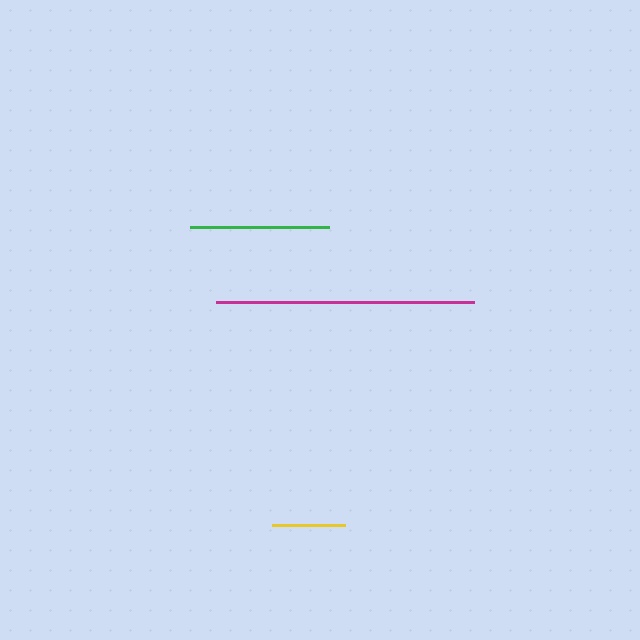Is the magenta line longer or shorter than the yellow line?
The magenta line is longer than the yellow line.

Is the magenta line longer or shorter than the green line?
The magenta line is longer than the green line.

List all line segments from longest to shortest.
From longest to shortest: magenta, green, yellow.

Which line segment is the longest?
The magenta line is the longest at approximately 258 pixels.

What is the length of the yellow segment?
The yellow segment is approximately 73 pixels long.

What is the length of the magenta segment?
The magenta segment is approximately 258 pixels long.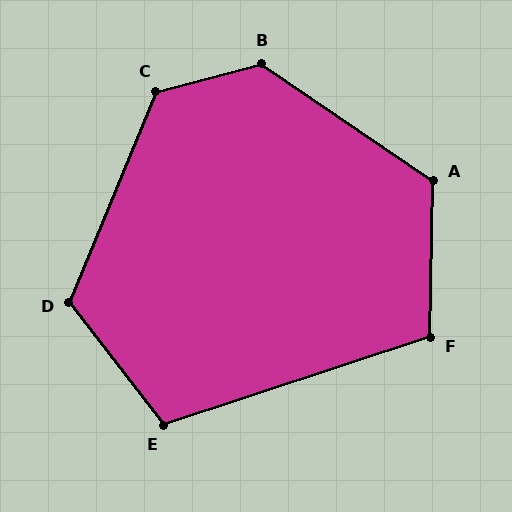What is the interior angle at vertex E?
Approximately 109 degrees (obtuse).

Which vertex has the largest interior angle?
B, at approximately 131 degrees.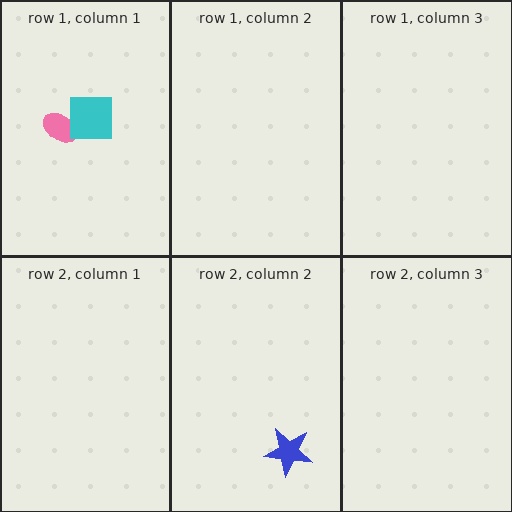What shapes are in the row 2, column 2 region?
The blue star.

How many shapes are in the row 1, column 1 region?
2.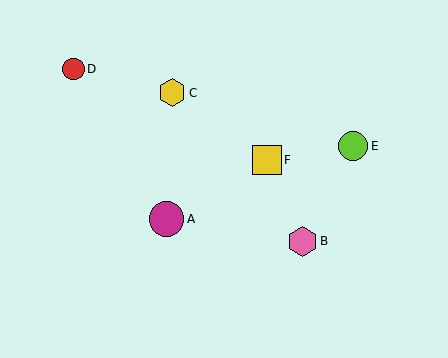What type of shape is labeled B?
Shape B is a pink hexagon.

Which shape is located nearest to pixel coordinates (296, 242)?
The pink hexagon (labeled B) at (302, 241) is nearest to that location.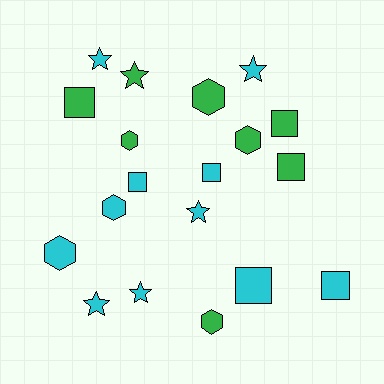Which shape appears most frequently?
Square, with 7 objects.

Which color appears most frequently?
Cyan, with 11 objects.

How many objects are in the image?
There are 19 objects.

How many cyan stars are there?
There are 5 cyan stars.